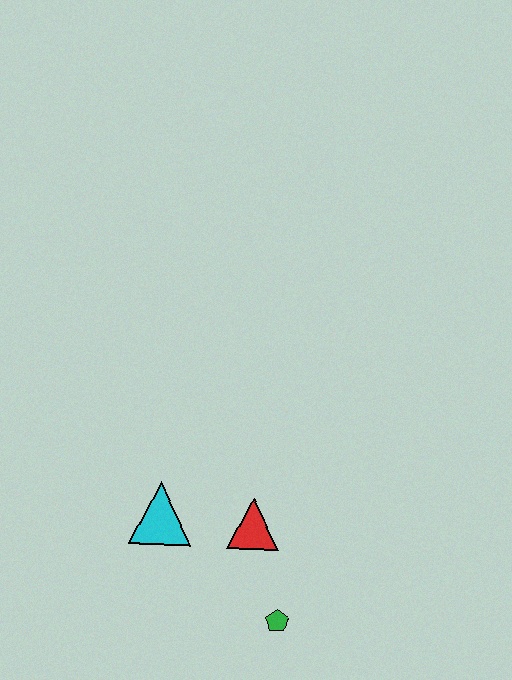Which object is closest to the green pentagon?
The red triangle is closest to the green pentagon.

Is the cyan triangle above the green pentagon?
Yes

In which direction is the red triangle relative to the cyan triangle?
The red triangle is to the right of the cyan triangle.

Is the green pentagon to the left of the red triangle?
No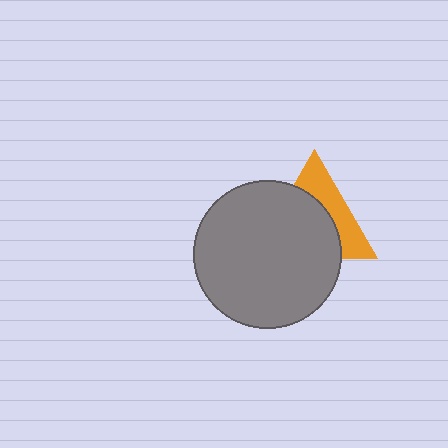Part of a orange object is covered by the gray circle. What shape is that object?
It is a triangle.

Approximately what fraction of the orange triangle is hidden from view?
Roughly 60% of the orange triangle is hidden behind the gray circle.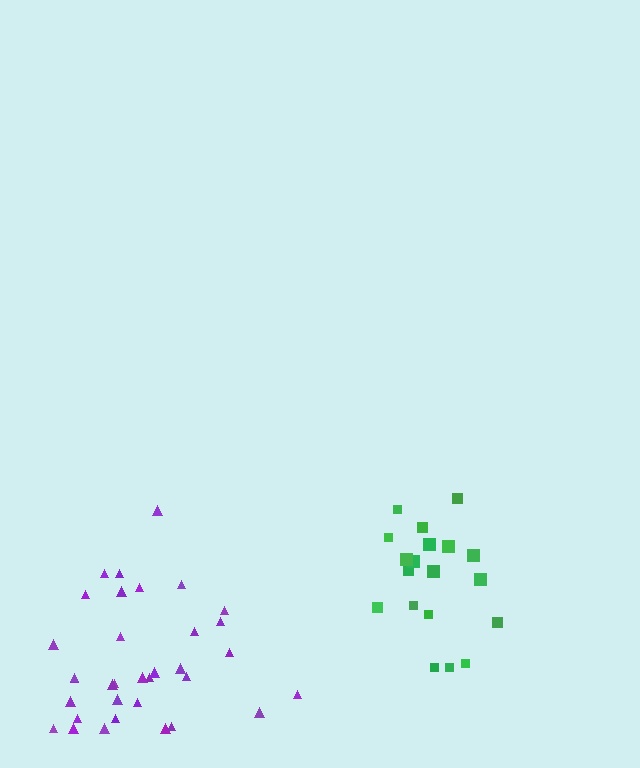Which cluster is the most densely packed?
Purple.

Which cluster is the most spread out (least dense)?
Green.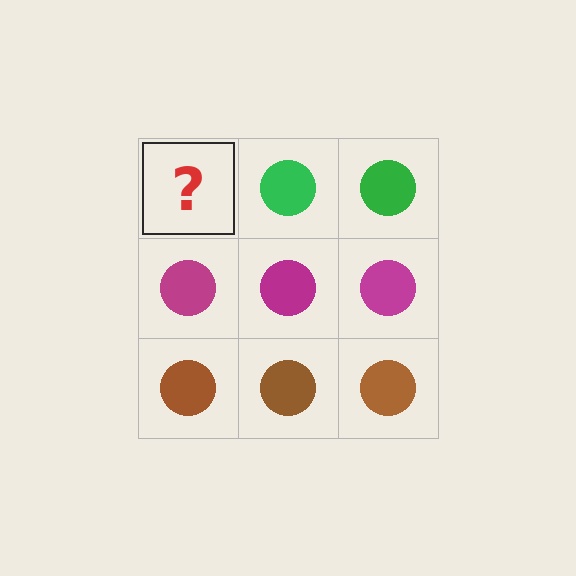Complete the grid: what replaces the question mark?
The question mark should be replaced with a green circle.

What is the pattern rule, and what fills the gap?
The rule is that each row has a consistent color. The gap should be filled with a green circle.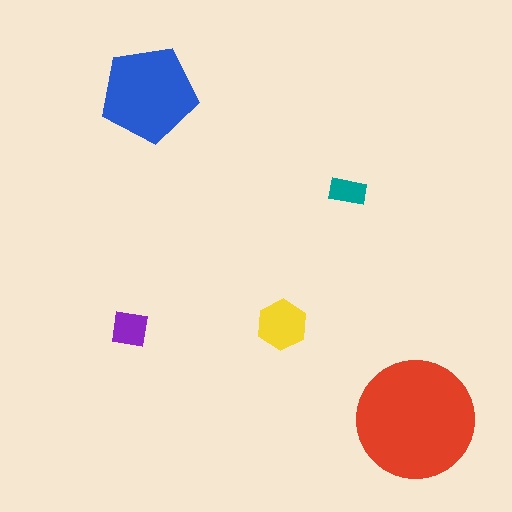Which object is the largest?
The red circle.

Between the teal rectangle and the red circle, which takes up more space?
The red circle.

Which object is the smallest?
The teal rectangle.